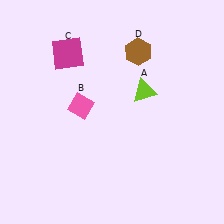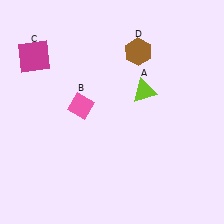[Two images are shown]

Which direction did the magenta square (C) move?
The magenta square (C) moved left.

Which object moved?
The magenta square (C) moved left.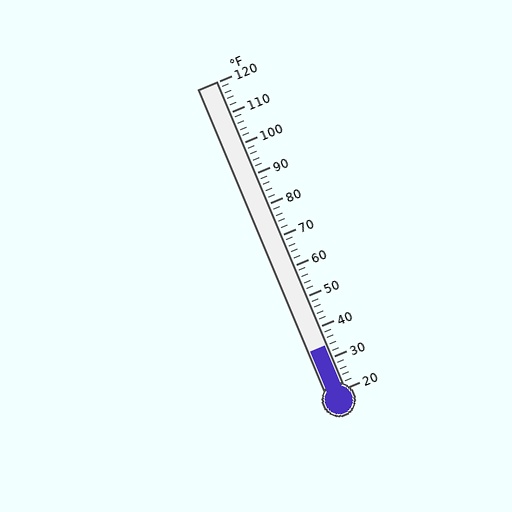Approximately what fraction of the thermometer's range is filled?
The thermometer is filled to approximately 15% of its range.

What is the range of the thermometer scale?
The thermometer scale ranges from 20°F to 120°F.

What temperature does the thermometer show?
The thermometer shows approximately 34°F.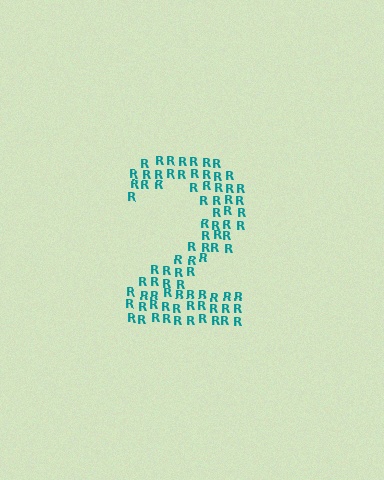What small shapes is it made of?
It is made of small letter R's.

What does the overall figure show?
The overall figure shows the digit 2.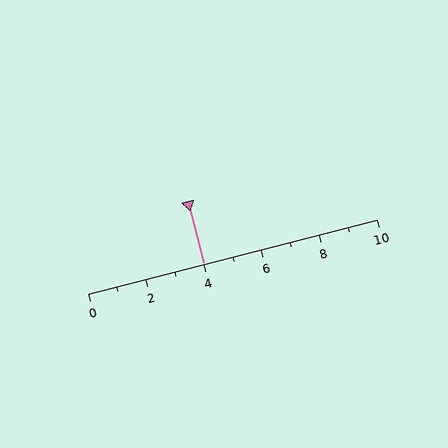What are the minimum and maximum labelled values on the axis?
The axis runs from 0 to 10.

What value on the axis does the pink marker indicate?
The marker indicates approximately 4.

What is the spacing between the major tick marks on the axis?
The major ticks are spaced 2 apart.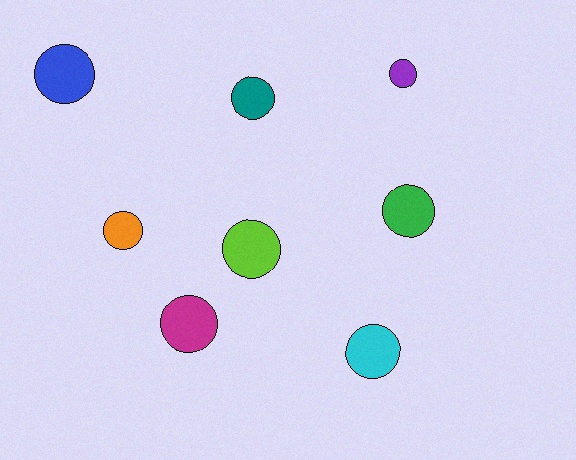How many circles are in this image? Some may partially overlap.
There are 8 circles.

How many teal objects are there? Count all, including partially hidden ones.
There is 1 teal object.